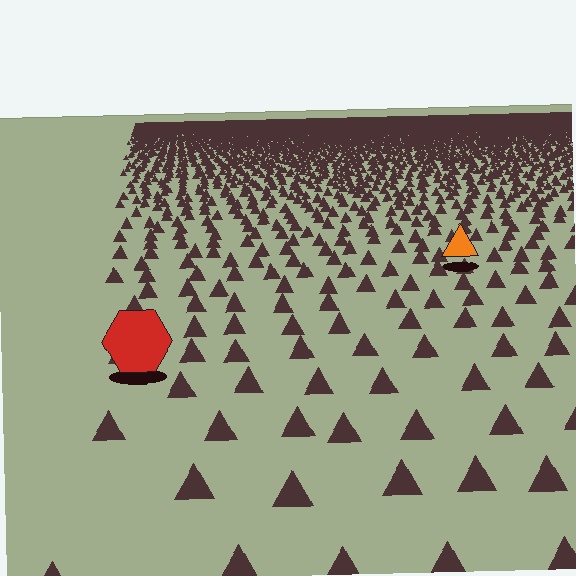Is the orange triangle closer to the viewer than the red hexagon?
No. The red hexagon is closer — you can tell from the texture gradient: the ground texture is coarser near it.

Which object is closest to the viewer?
The red hexagon is closest. The texture marks near it are larger and more spread out.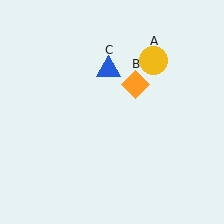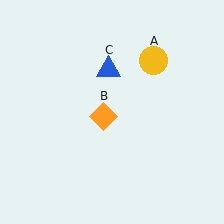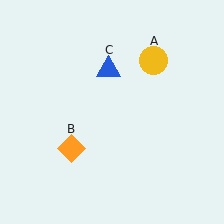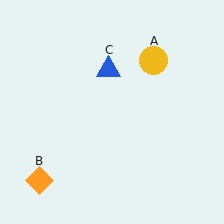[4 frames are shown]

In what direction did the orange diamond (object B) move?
The orange diamond (object B) moved down and to the left.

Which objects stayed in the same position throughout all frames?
Yellow circle (object A) and blue triangle (object C) remained stationary.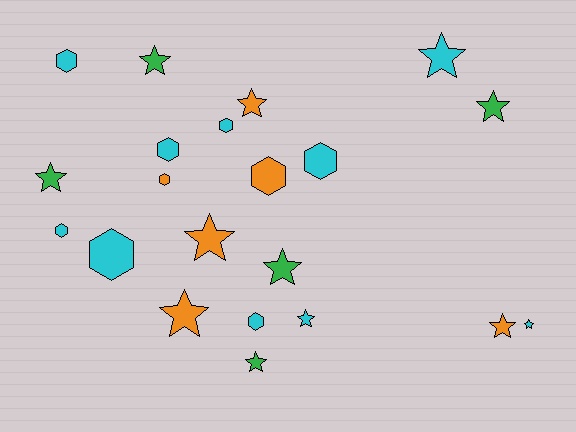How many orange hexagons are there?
There are 2 orange hexagons.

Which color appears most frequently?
Cyan, with 10 objects.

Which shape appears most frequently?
Star, with 12 objects.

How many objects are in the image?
There are 21 objects.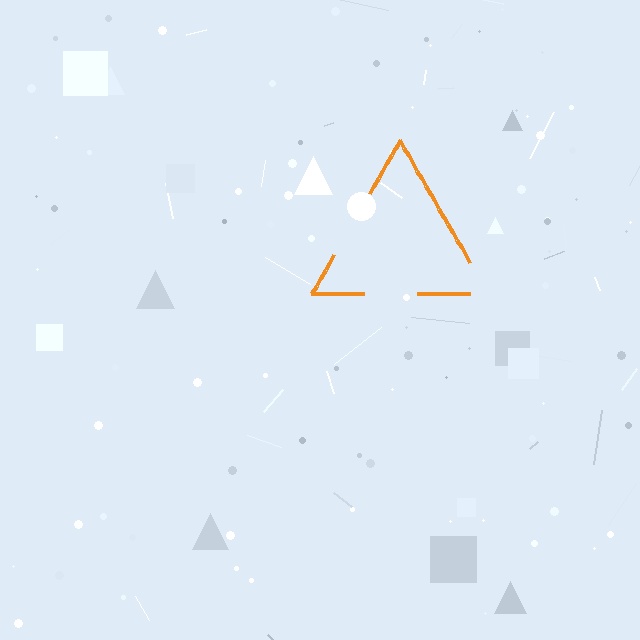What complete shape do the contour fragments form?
The contour fragments form a triangle.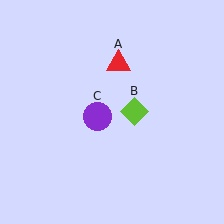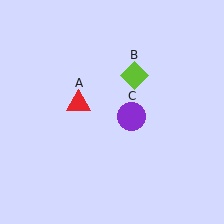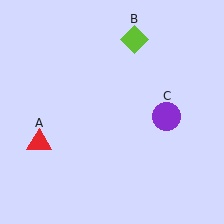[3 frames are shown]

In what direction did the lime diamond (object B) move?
The lime diamond (object B) moved up.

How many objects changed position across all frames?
3 objects changed position: red triangle (object A), lime diamond (object B), purple circle (object C).